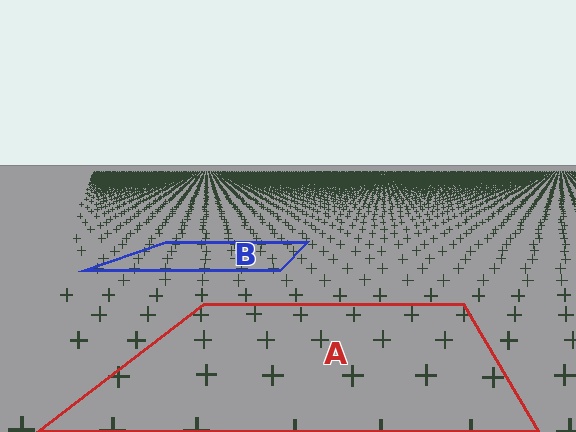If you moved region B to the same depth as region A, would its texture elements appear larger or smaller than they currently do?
They would appear larger. At a closer depth, the same texture elements are projected at a bigger on-screen size.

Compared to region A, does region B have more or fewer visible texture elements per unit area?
Region B has more texture elements per unit area — they are packed more densely because it is farther away.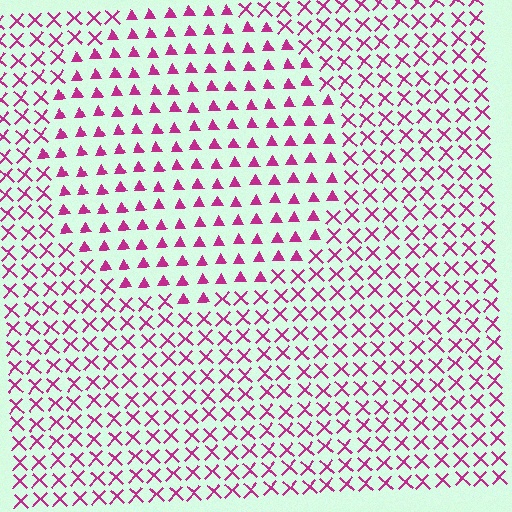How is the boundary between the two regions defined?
The boundary is defined by a change in element shape: triangles inside vs. X marks outside. All elements share the same color and spacing.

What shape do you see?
I see a circle.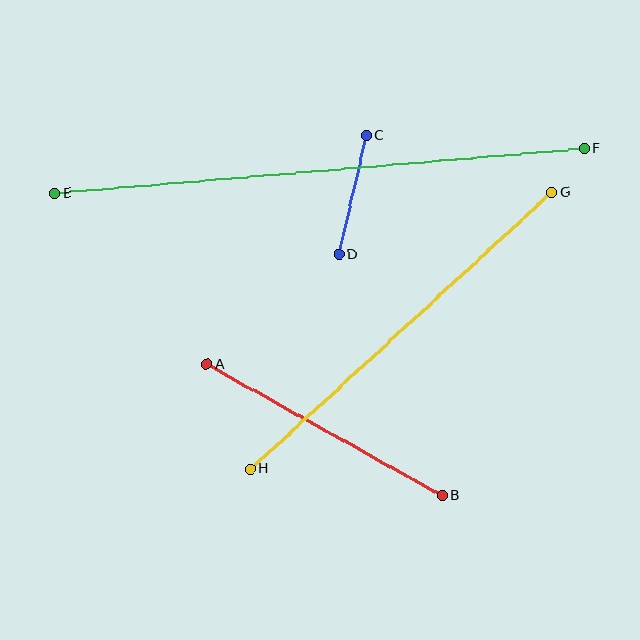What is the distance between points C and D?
The distance is approximately 122 pixels.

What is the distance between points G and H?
The distance is approximately 409 pixels.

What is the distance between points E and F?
The distance is approximately 531 pixels.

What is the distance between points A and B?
The distance is approximately 270 pixels.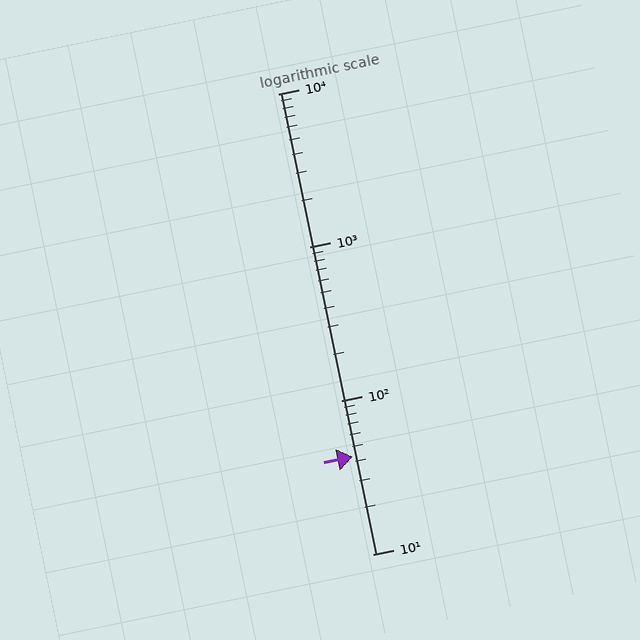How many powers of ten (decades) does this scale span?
The scale spans 3 decades, from 10 to 10000.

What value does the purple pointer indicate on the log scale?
The pointer indicates approximately 43.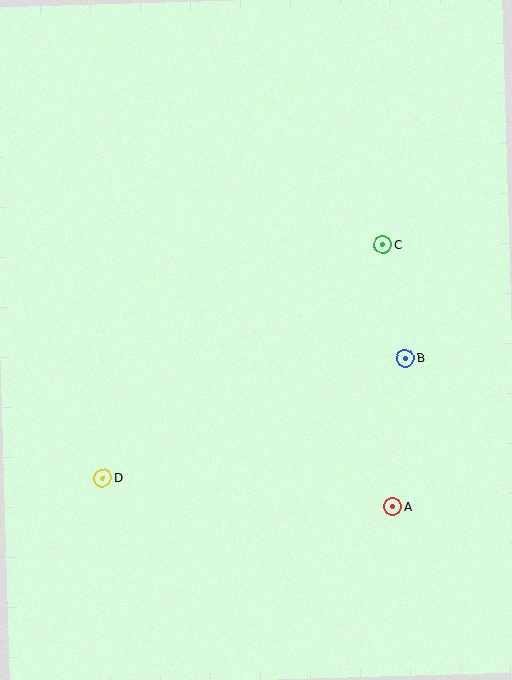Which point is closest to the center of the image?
Point B at (406, 358) is closest to the center.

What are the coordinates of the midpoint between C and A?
The midpoint between C and A is at (388, 376).